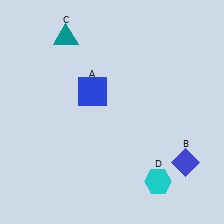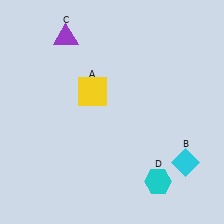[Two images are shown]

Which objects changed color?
A changed from blue to yellow. B changed from blue to cyan. C changed from teal to purple.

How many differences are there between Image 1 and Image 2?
There are 3 differences between the two images.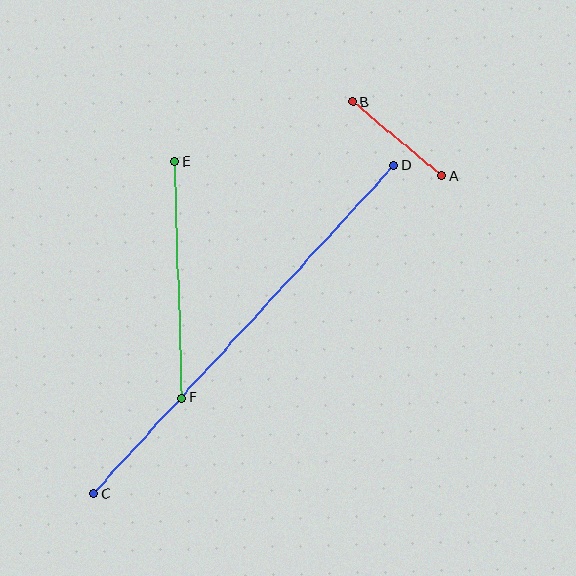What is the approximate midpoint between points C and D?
The midpoint is at approximately (244, 330) pixels.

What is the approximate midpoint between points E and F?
The midpoint is at approximately (178, 280) pixels.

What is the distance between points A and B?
The distance is approximately 116 pixels.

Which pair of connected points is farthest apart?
Points C and D are farthest apart.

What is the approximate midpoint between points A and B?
The midpoint is at approximately (398, 139) pixels.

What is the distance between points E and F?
The distance is approximately 236 pixels.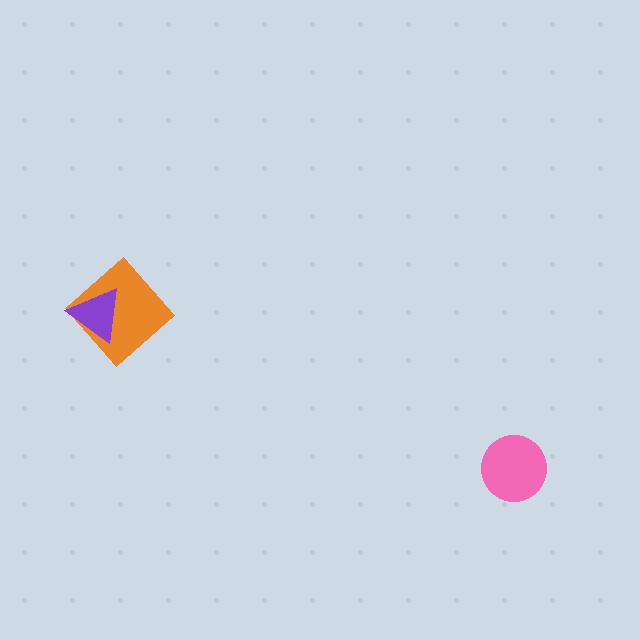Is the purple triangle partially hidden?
No, no other shape covers it.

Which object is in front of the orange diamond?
The purple triangle is in front of the orange diamond.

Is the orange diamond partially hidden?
Yes, it is partially covered by another shape.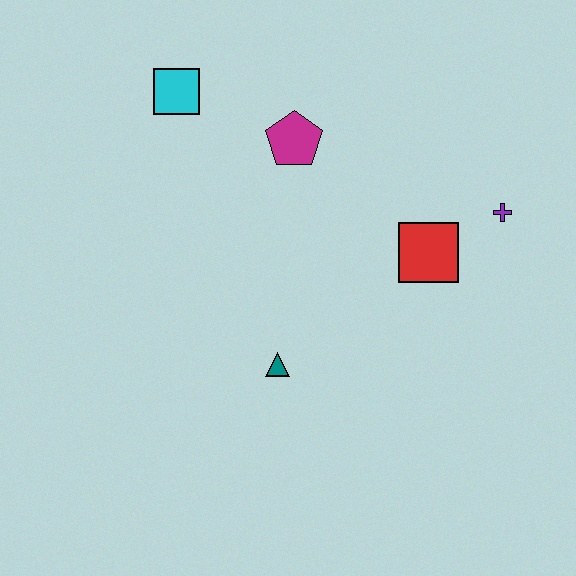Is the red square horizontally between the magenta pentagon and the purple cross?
Yes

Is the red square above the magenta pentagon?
No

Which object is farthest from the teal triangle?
The cyan square is farthest from the teal triangle.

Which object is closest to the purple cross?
The red square is closest to the purple cross.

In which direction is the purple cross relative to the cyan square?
The purple cross is to the right of the cyan square.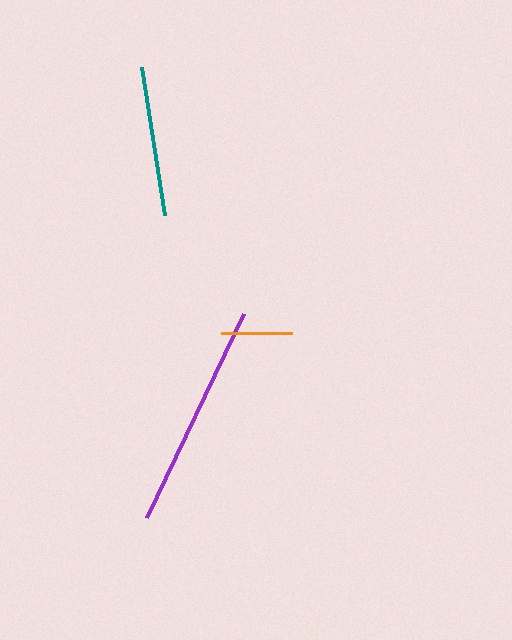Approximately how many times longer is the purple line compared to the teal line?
The purple line is approximately 1.5 times the length of the teal line.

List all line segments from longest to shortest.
From longest to shortest: purple, teal, orange.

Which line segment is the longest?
The purple line is the longest at approximately 226 pixels.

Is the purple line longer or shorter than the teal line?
The purple line is longer than the teal line.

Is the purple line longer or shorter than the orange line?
The purple line is longer than the orange line.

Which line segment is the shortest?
The orange line is the shortest at approximately 71 pixels.